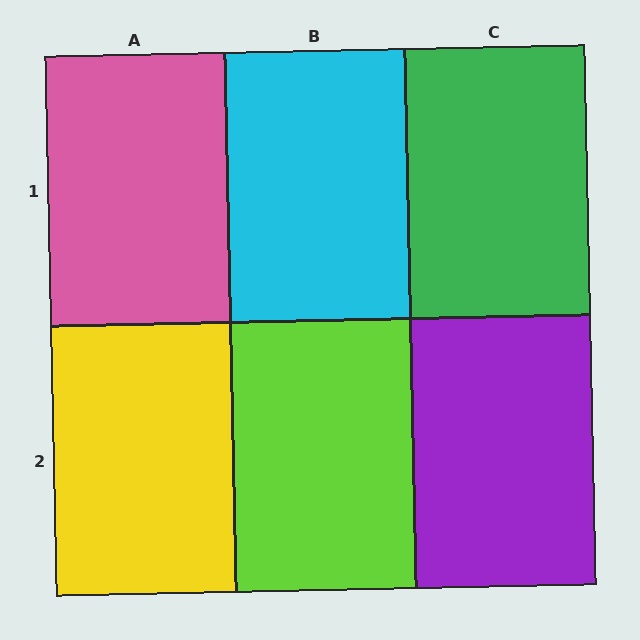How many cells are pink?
1 cell is pink.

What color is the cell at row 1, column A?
Pink.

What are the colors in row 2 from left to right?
Yellow, lime, purple.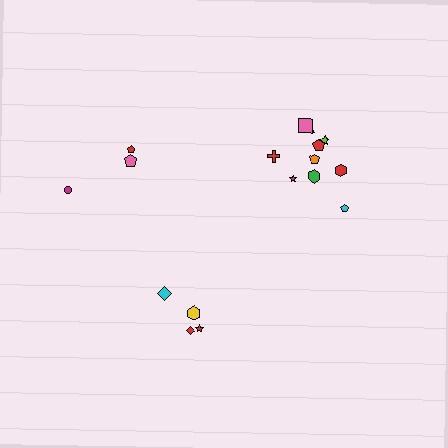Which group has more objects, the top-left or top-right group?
The top-right group.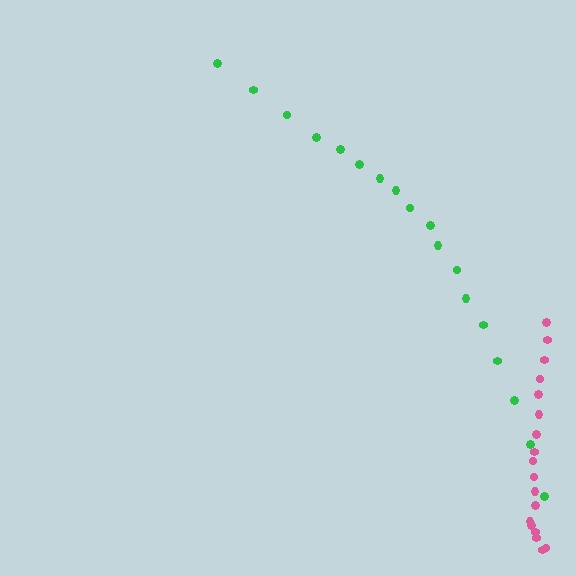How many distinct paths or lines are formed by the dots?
There are 2 distinct paths.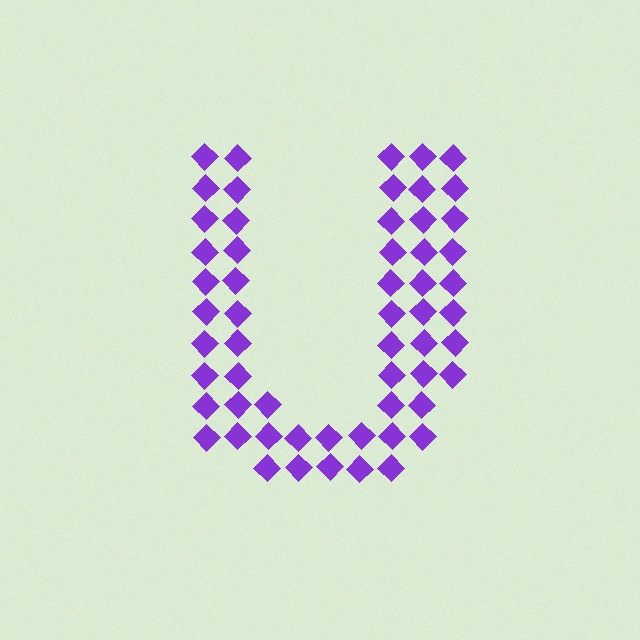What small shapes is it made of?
It is made of small diamonds.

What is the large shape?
The large shape is the letter U.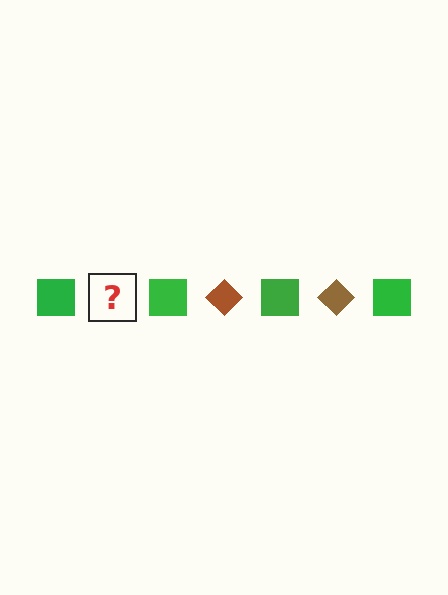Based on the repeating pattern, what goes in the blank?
The blank should be a brown diamond.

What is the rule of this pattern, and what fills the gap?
The rule is that the pattern alternates between green square and brown diamond. The gap should be filled with a brown diamond.